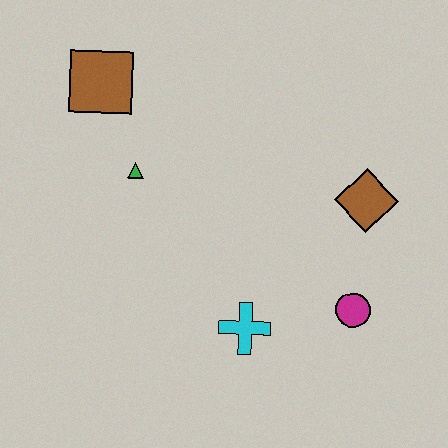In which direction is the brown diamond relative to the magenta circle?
The brown diamond is above the magenta circle.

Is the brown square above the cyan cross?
Yes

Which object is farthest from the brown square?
The magenta circle is farthest from the brown square.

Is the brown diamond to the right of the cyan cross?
Yes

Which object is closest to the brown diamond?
The magenta circle is closest to the brown diamond.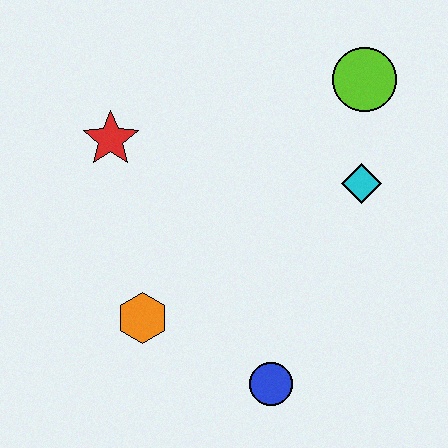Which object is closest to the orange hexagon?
The blue circle is closest to the orange hexagon.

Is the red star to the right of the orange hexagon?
No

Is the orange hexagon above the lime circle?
No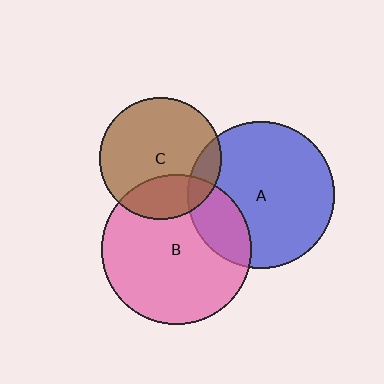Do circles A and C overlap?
Yes.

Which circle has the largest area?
Circle B (pink).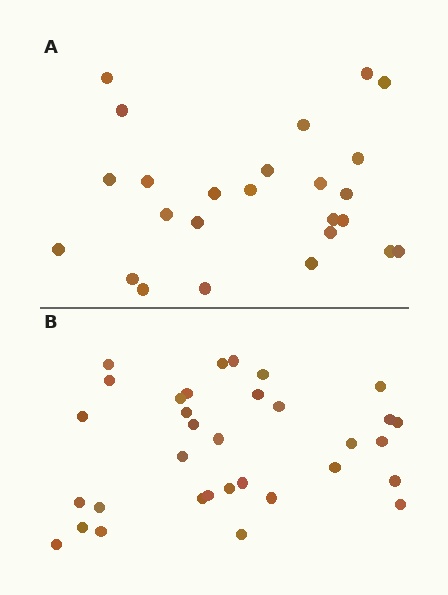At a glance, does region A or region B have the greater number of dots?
Region B (the bottom region) has more dots.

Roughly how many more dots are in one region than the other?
Region B has roughly 8 or so more dots than region A.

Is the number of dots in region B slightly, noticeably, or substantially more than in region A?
Region B has noticeably more, but not dramatically so. The ratio is roughly 1.3 to 1.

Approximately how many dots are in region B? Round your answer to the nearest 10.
About 30 dots. (The exact count is 33, which rounds to 30.)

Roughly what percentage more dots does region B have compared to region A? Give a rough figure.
About 30% more.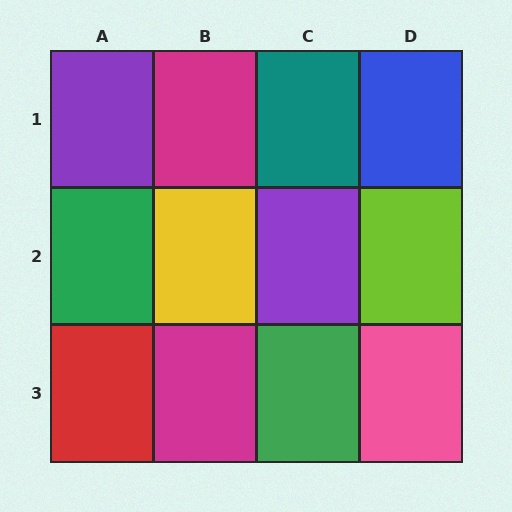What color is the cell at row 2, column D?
Lime.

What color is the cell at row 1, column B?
Magenta.